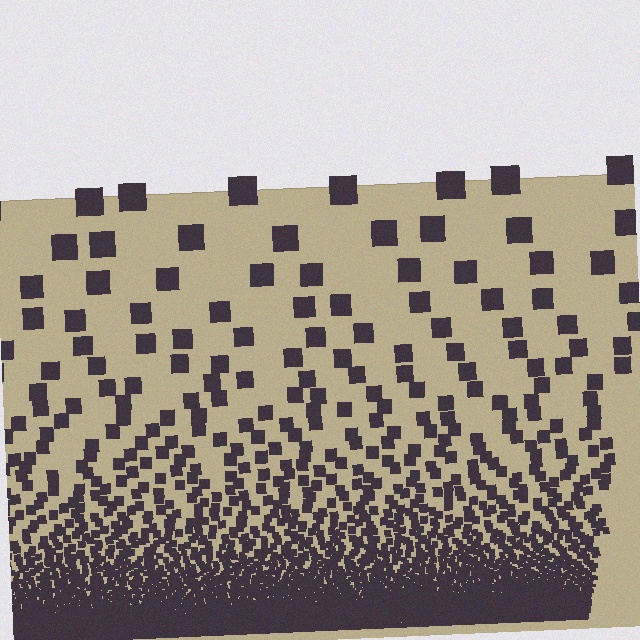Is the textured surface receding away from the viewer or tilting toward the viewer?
The surface appears to tilt toward the viewer. Texture elements get larger and sparser toward the top.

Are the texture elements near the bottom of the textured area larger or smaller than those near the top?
Smaller. The gradient is inverted — elements near the bottom are smaller and denser.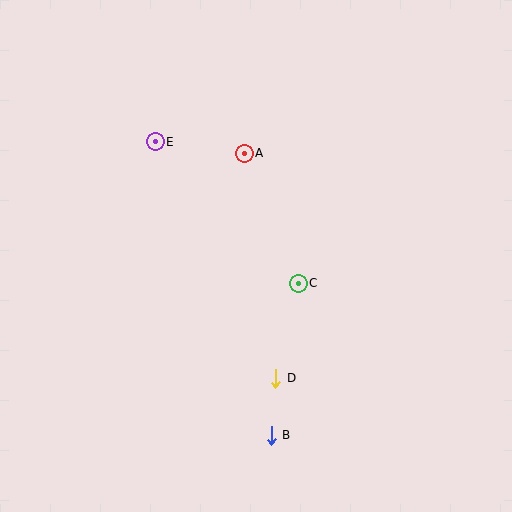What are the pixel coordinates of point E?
Point E is at (155, 142).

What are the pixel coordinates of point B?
Point B is at (271, 435).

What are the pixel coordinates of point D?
Point D is at (276, 378).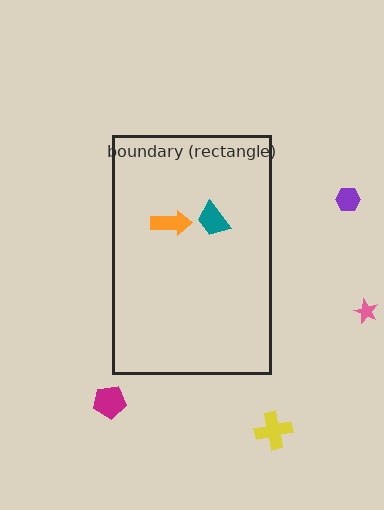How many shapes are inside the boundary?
2 inside, 4 outside.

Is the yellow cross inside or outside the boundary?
Outside.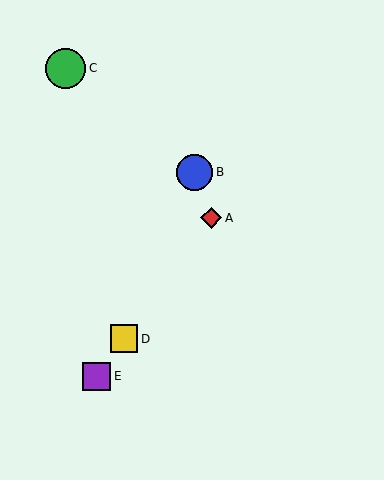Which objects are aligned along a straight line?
Objects A, D, E are aligned along a straight line.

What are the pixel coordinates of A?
Object A is at (211, 218).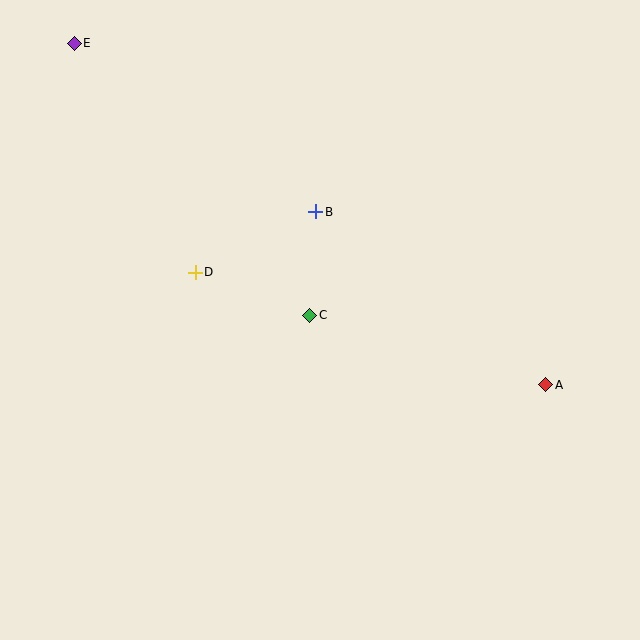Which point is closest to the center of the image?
Point C at (310, 315) is closest to the center.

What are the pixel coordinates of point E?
Point E is at (74, 43).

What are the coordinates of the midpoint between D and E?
The midpoint between D and E is at (135, 158).